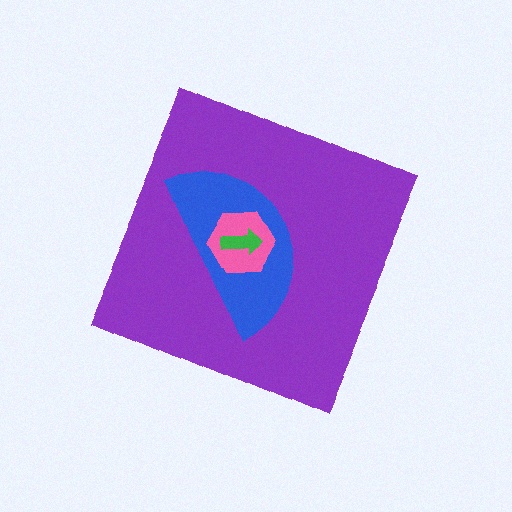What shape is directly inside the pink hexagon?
The green arrow.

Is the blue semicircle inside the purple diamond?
Yes.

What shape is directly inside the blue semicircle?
The pink hexagon.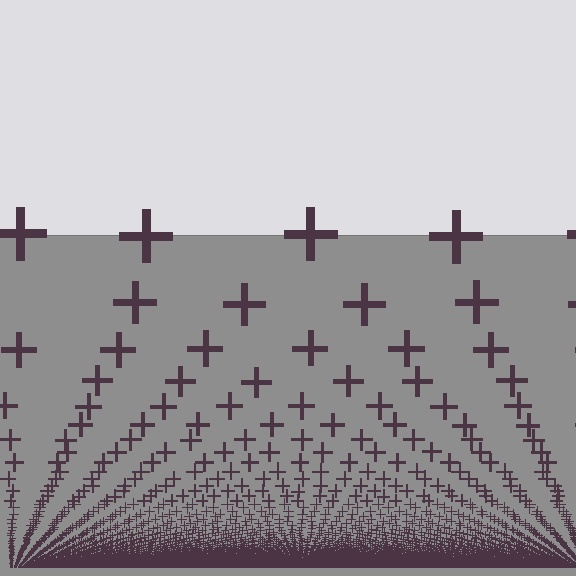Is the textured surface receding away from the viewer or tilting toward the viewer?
The surface appears to tilt toward the viewer. Texture elements get larger and sparser toward the top.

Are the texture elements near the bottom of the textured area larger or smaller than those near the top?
Smaller. The gradient is inverted — elements near the bottom are smaller and denser.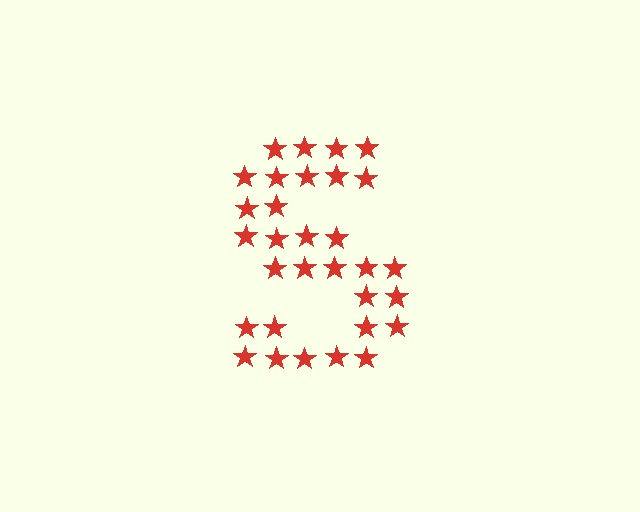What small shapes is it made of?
It is made of small stars.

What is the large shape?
The large shape is the letter S.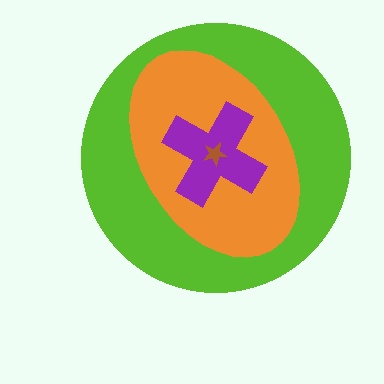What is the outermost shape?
The lime circle.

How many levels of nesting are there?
4.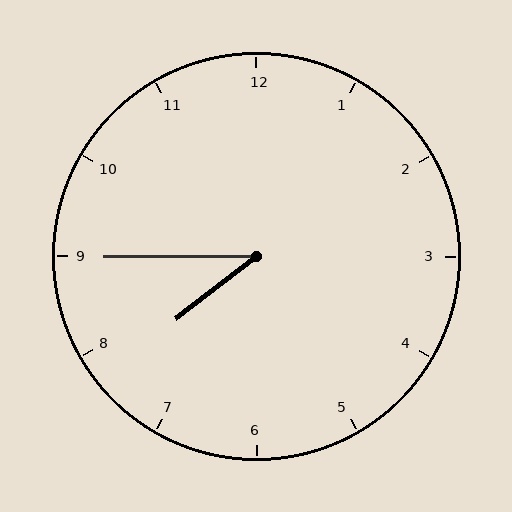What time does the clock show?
7:45.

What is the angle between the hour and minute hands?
Approximately 38 degrees.